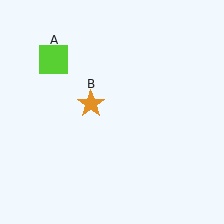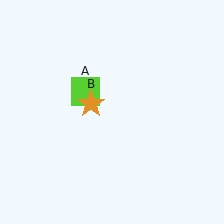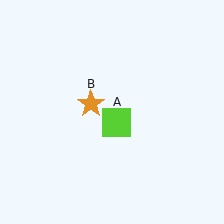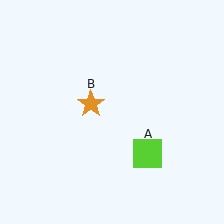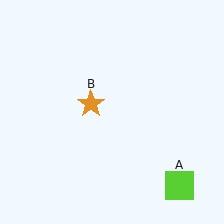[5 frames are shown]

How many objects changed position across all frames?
1 object changed position: lime square (object A).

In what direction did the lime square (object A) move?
The lime square (object A) moved down and to the right.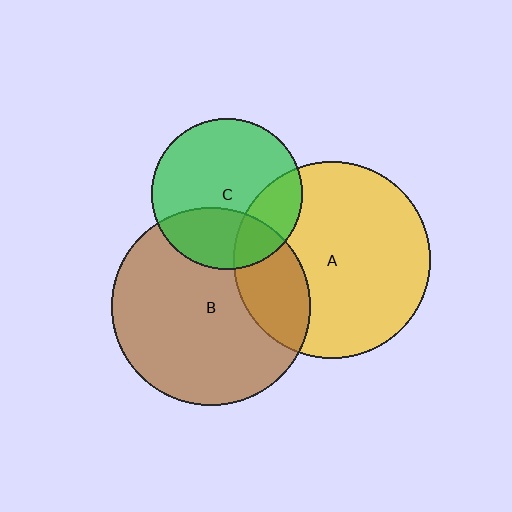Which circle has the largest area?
Circle B (brown).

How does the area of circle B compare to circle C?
Approximately 1.7 times.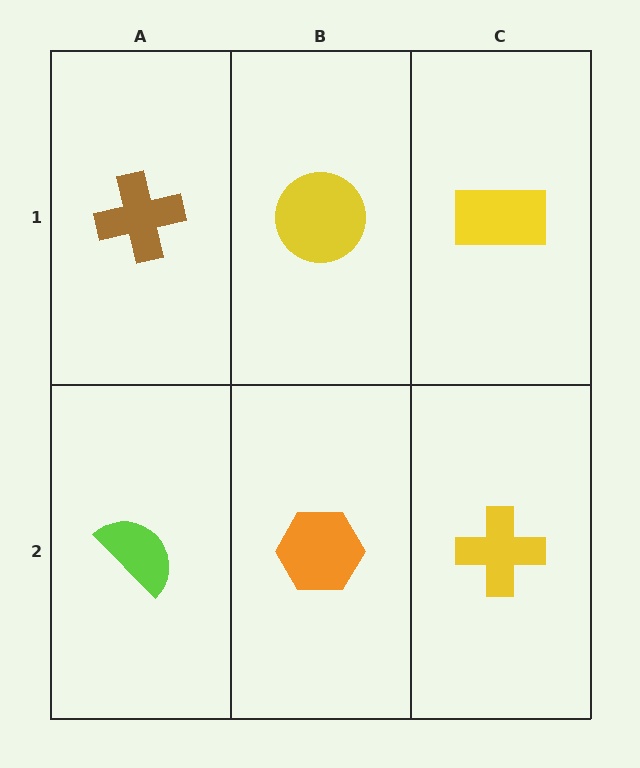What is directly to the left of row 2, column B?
A lime semicircle.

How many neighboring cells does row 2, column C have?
2.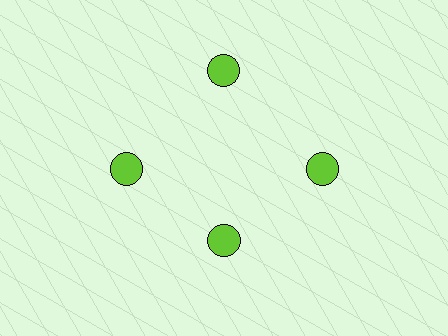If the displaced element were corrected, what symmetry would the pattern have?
It would have 4-fold rotational symmetry — the pattern would map onto itself every 90 degrees.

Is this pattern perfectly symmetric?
No. The 4 lime circles are arranged in a ring, but one element near the 6 o'clock position is pulled inward toward the center, breaking the 4-fold rotational symmetry.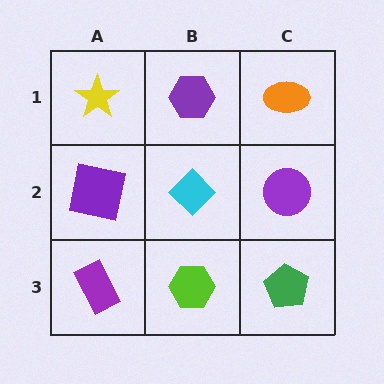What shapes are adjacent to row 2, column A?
A yellow star (row 1, column A), a purple rectangle (row 3, column A), a cyan diamond (row 2, column B).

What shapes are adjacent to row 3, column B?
A cyan diamond (row 2, column B), a purple rectangle (row 3, column A), a green pentagon (row 3, column C).